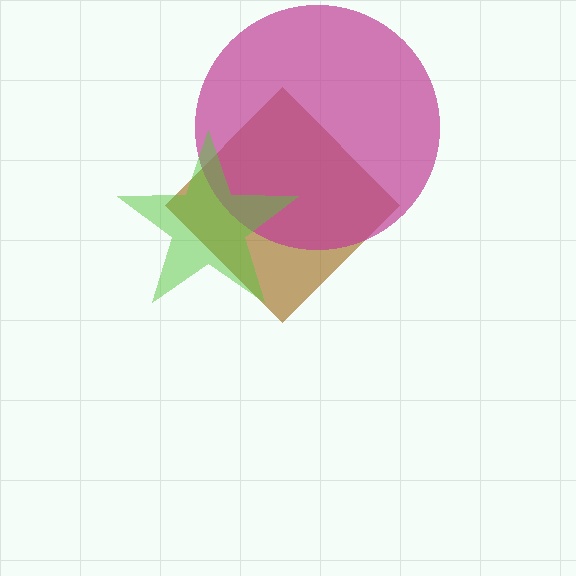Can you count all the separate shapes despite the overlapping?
Yes, there are 3 separate shapes.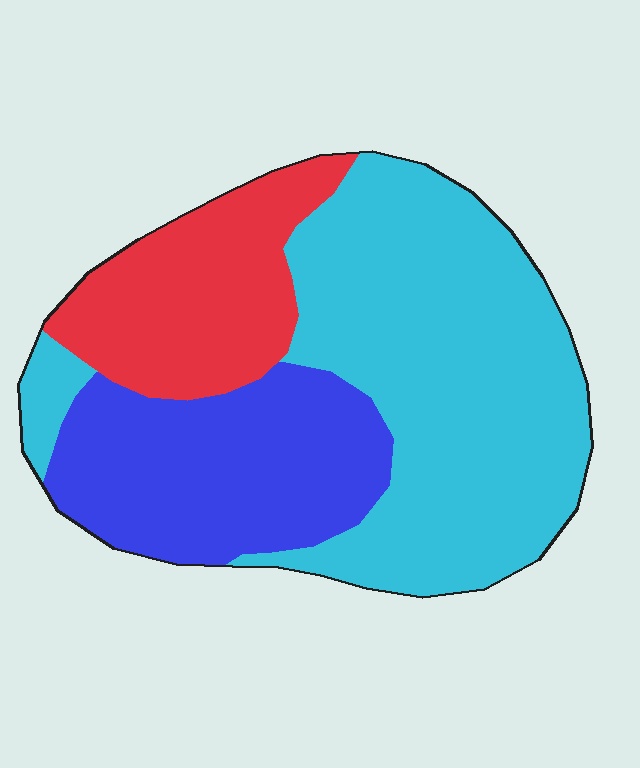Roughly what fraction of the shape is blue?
Blue covers about 25% of the shape.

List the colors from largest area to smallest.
From largest to smallest: cyan, blue, red.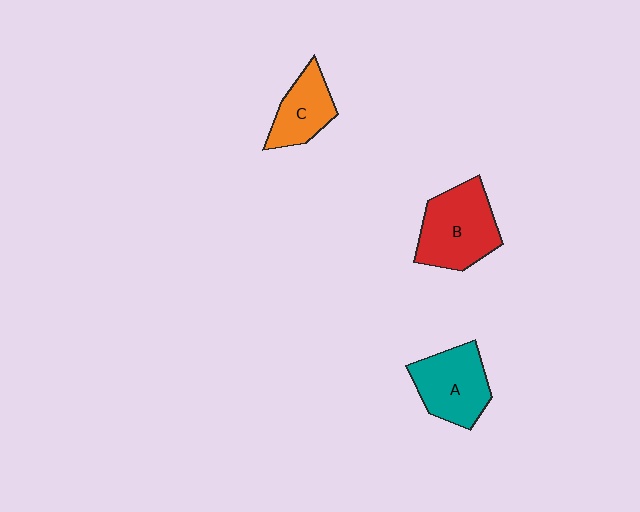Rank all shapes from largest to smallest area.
From largest to smallest: B (red), A (teal), C (orange).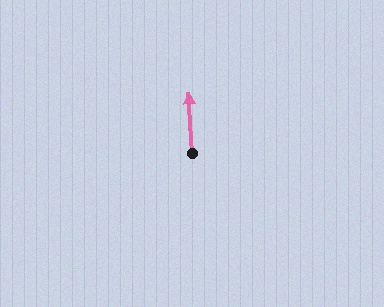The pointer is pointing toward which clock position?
Roughly 12 o'clock.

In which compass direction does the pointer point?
North.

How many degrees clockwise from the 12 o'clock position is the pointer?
Approximately 357 degrees.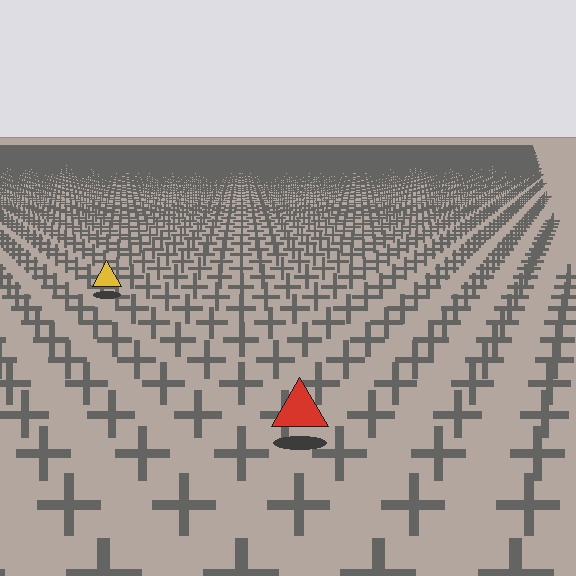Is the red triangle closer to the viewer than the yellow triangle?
Yes. The red triangle is closer — you can tell from the texture gradient: the ground texture is coarser near it.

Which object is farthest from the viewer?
The yellow triangle is farthest from the viewer. It appears smaller and the ground texture around it is denser.